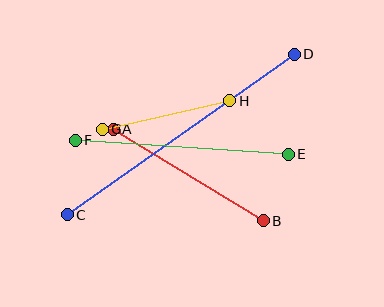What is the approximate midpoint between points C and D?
The midpoint is at approximately (181, 134) pixels.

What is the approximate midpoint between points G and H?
The midpoint is at approximately (166, 115) pixels.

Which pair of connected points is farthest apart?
Points C and D are farthest apart.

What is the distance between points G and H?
The distance is approximately 130 pixels.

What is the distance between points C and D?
The distance is approximately 278 pixels.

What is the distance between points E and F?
The distance is approximately 214 pixels.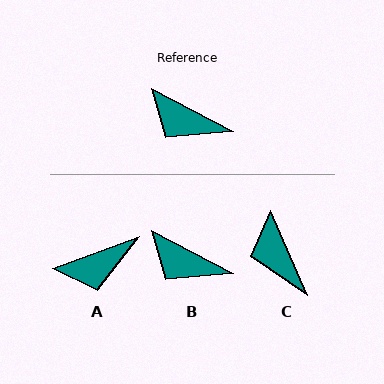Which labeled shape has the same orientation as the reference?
B.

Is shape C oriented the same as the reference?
No, it is off by about 39 degrees.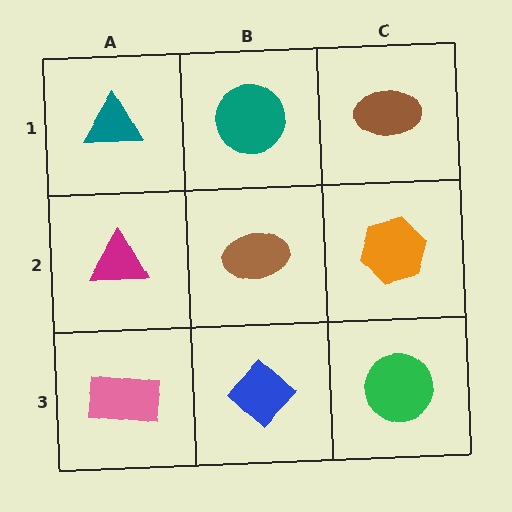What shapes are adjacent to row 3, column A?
A magenta triangle (row 2, column A), a blue diamond (row 3, column B).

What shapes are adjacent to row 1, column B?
A brown ellipse (row 2, column B), a teal triangle (row 1, column A), a brown ellipse (row 1, column C).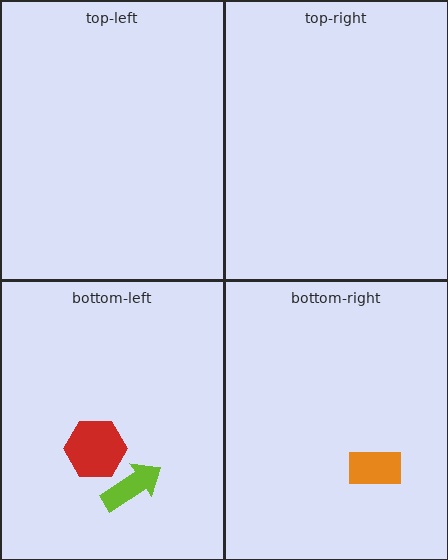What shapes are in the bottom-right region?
The orange rectangle.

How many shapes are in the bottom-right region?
1.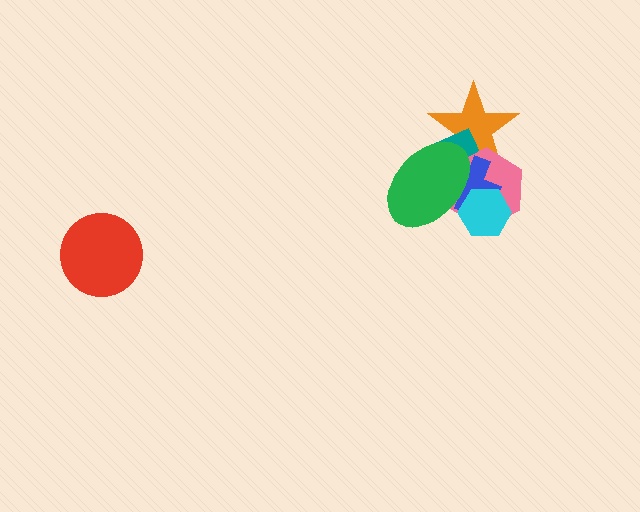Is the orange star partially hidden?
Yes, it is partially covered by another shape.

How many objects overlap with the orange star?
4 objects overlap with the orange star.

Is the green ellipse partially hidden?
Yes, it is partially covered by another shape.